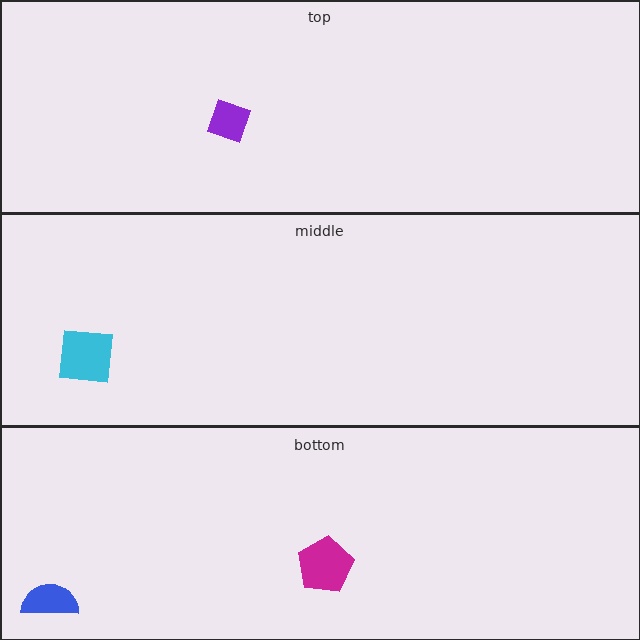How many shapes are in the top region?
1.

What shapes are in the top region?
The purple diamond.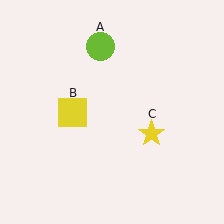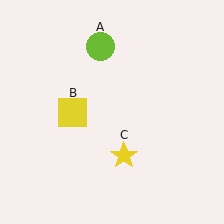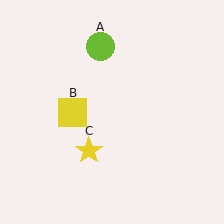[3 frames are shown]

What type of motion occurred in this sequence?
The yellow star (object C) rotated clockwise around the center of the scene.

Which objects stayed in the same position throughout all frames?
Lime circle (object A) and yellow square (object B) remained stationary.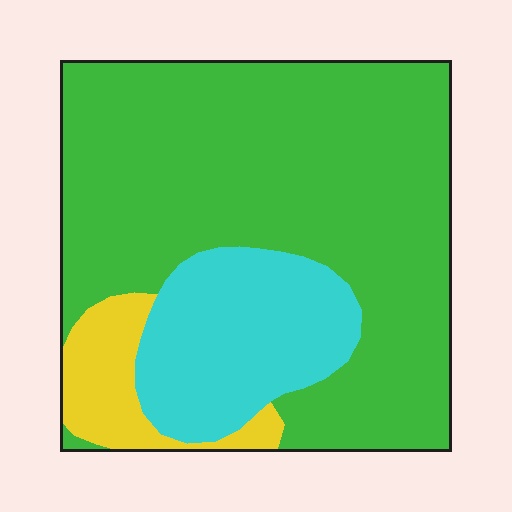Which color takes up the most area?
Green, at roughly 70%.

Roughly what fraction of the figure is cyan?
Cyan covers 21% of the figure.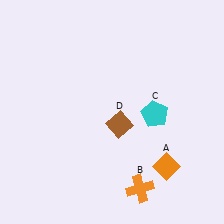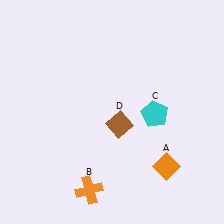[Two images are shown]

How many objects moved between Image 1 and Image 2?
1 object moved between the two images.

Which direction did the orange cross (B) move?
The orange cross (B) moved left.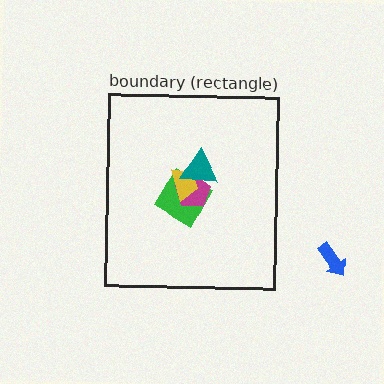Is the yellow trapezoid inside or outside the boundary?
Inside.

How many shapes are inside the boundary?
4 inside, 1 outside.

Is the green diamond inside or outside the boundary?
Inside.